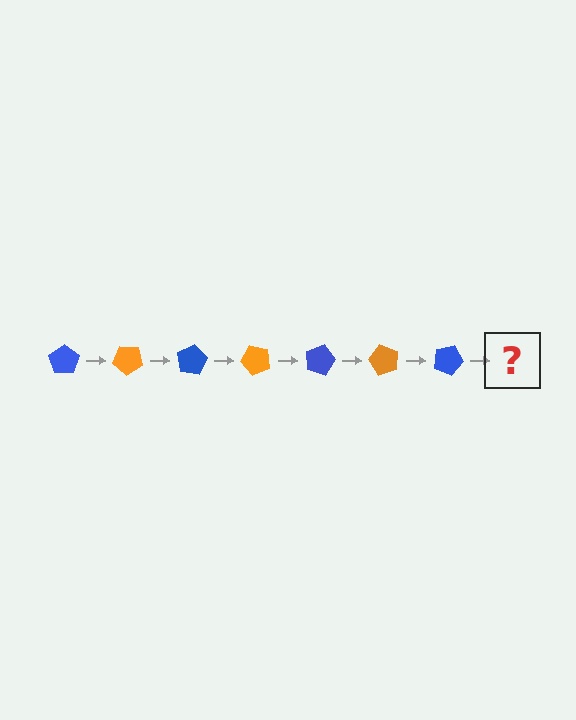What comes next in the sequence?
The next element should be an orange pentagon, rotated 280 degrees from the start.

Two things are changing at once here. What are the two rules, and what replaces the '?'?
The two rules are that it rotates 40 degrees each step and the color cycles through blue and orange. The '?' should be an orange pentagon, rotated 280 degrees from the start.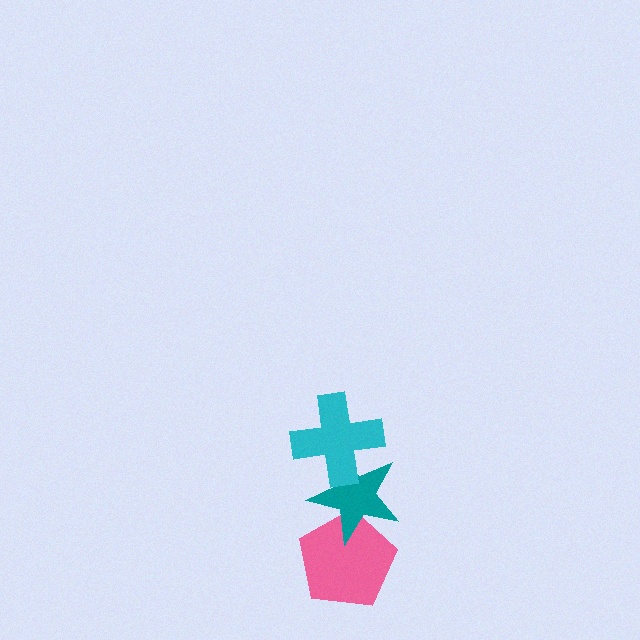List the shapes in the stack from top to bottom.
From top to bottom: the cyan cross, the teal star, the pink pentagon.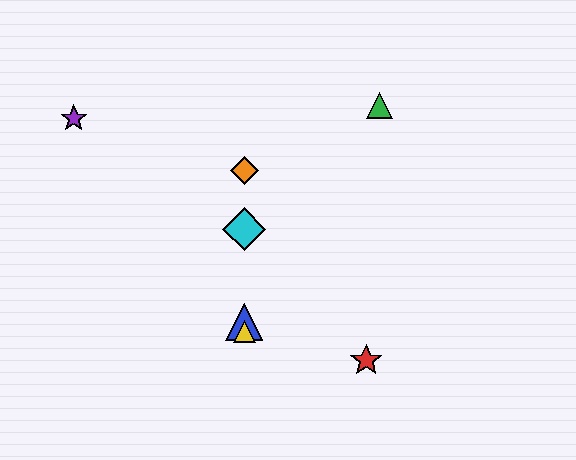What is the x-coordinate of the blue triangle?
The blue triangle is at x≈244.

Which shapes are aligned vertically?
The blue triangle, the yellow triangle, the orange diamond, the cyan diamond are aligned vertically.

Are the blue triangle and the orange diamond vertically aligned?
Yes, both are at x≈244.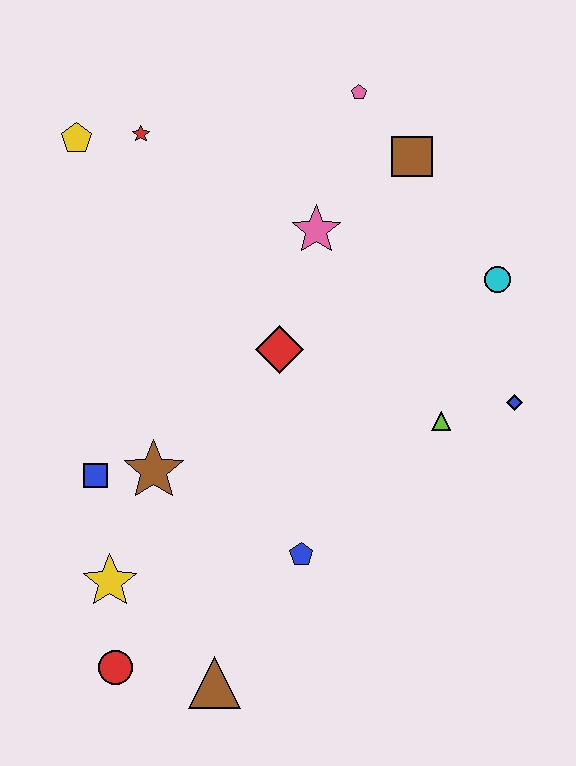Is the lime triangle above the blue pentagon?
Yes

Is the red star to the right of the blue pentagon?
No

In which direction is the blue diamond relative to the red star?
The blue diamond is to the right of the red star.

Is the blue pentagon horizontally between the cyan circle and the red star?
Yes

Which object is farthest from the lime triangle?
The yellow pentagon is farthest from the lime triangle.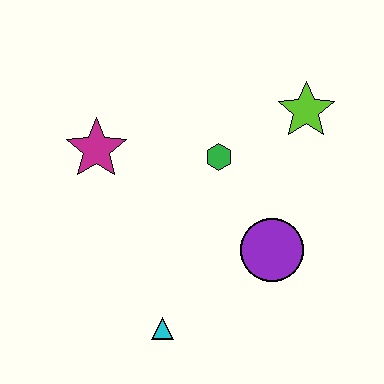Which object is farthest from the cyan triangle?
The lime star is farthest from the cyan triangle.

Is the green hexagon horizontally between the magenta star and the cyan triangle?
No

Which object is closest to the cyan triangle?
The purple circle is closest to the cyan triangle.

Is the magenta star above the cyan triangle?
Yes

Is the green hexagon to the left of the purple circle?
Yes